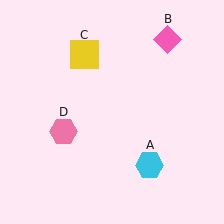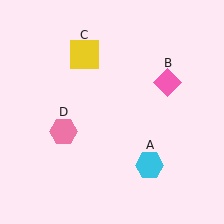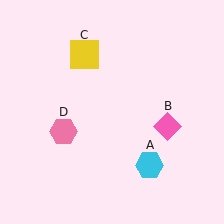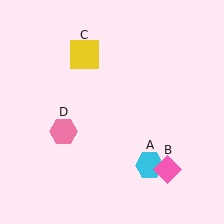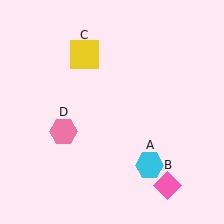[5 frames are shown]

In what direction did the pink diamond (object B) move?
The pink diamond (object B) moved down.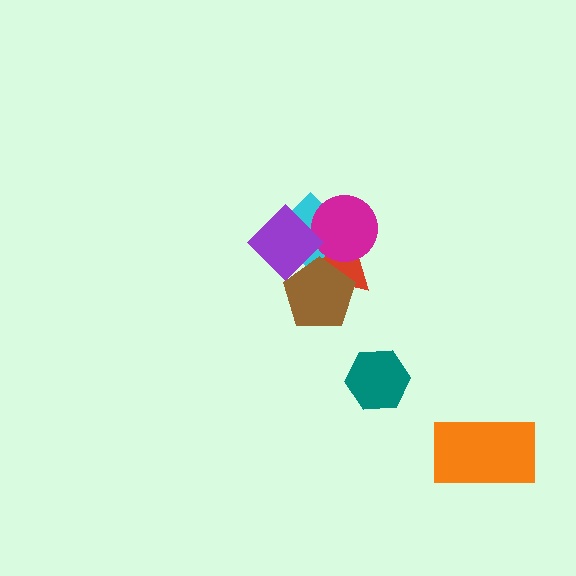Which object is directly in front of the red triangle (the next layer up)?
The cyan diamond is directly in front of the red triangle.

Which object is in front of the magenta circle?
The purple diamond is in front of the magenta circle.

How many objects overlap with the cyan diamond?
4 objects overlap with the cyan diamond.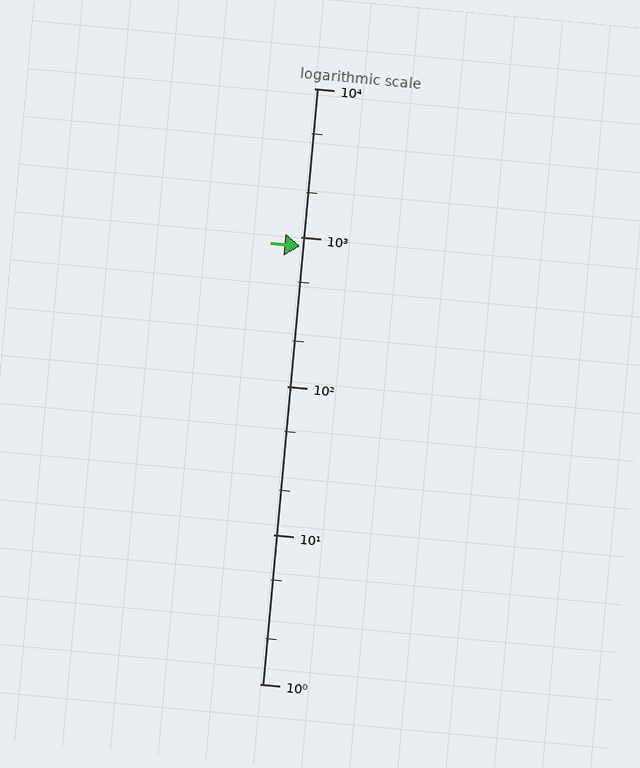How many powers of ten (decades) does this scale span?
The scale spans 4 decades, from 1 to 10000.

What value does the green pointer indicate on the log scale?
The pointer indicates approximately 870.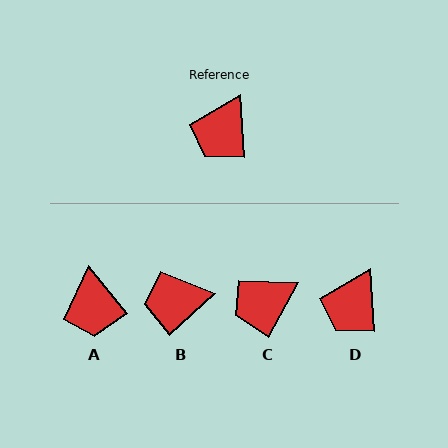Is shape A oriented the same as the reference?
No, it is off by about 35 degrees.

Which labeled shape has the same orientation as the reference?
D.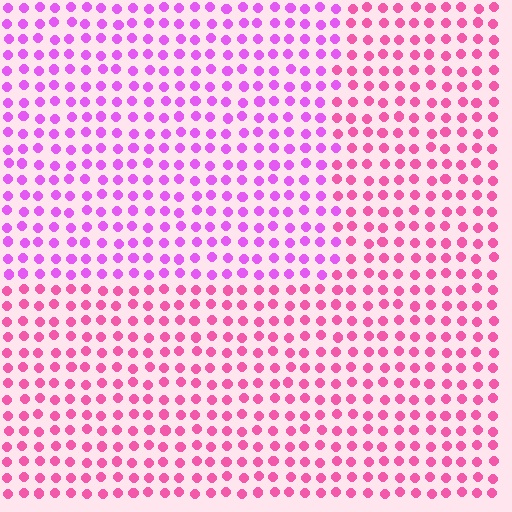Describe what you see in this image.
The image is filled with small pink elements in a uniform arrangement. A rectangle-shaped region is visible where the elements are tinted to a slightly different hue, forming a subtle color boundary.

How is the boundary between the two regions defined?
The boundary is defined purely by a slight shift in hue (about 34 degrees). Spacing, size, and orientation are identical on both sides.